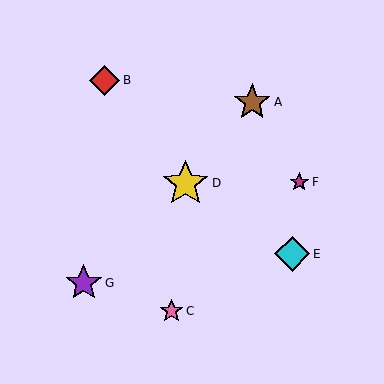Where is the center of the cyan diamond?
The center of the cyan diamond is at (292, 254).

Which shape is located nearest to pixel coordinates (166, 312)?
The pink star (labeled C) at (171, 311) is nearest to that location.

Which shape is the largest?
The yellow star (labeled D) is the largest.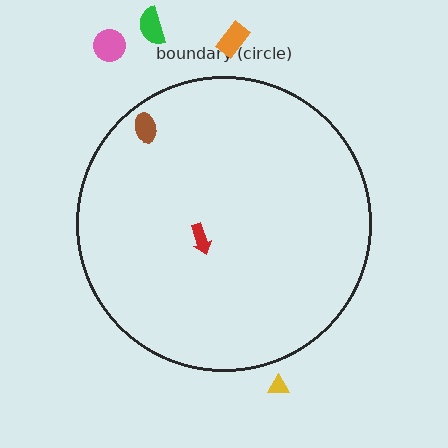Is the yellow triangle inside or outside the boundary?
Outside.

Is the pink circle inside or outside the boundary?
Outside.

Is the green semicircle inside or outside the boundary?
Outside.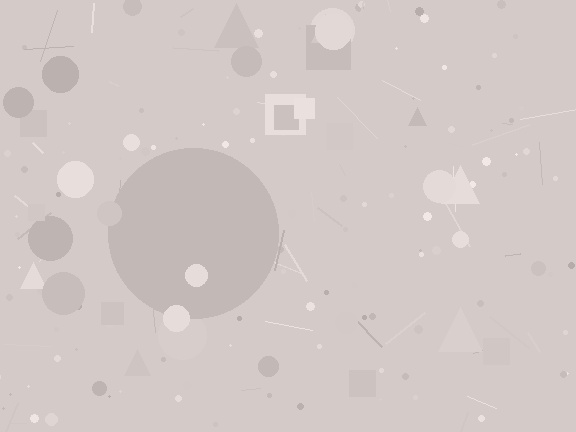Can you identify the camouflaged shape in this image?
The camouflaged shape is a circle.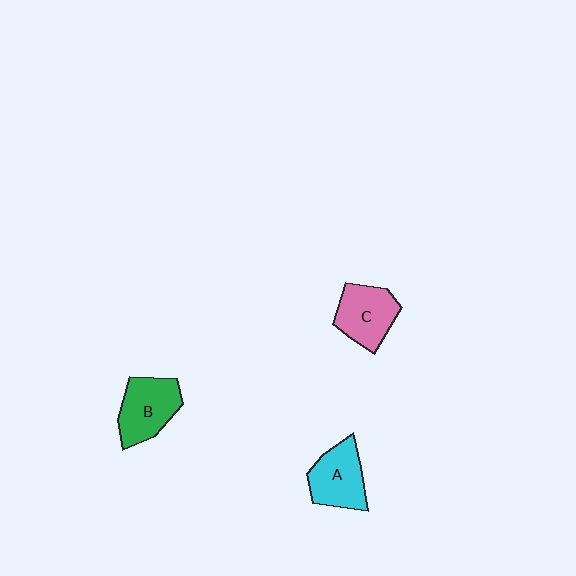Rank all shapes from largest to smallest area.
From largest to smallest: B (green), A (cyan), C (pink).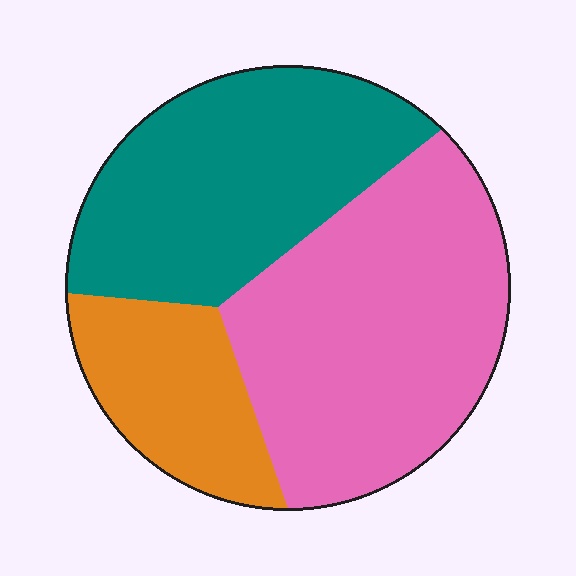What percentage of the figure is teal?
Teal covers about 35% of the figure.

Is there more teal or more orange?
Teal.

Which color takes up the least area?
Orange, at roughly 20%.